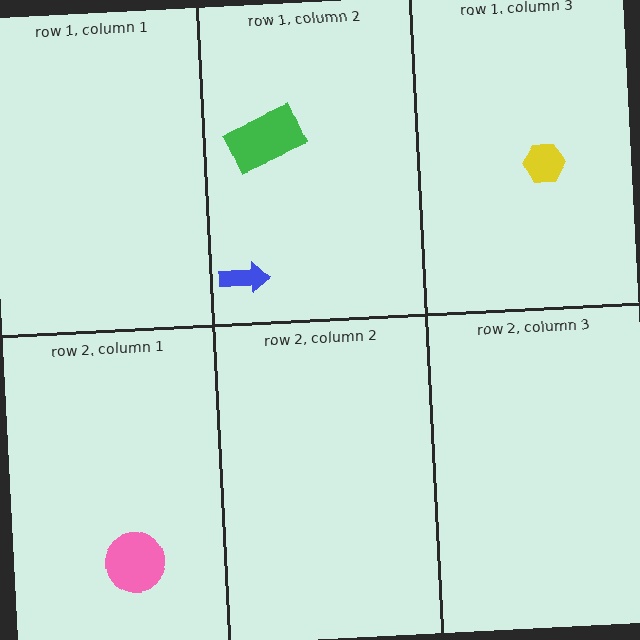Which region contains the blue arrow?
The row 1, column 2 region.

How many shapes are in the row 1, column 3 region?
1.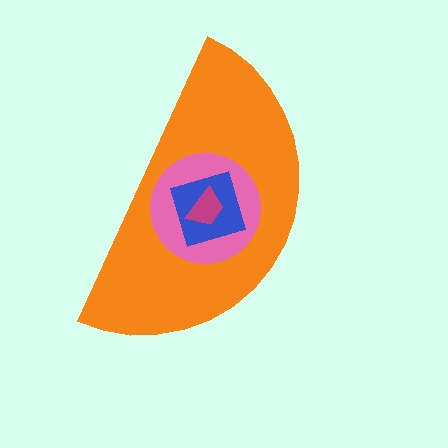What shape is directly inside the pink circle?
The blue diamond.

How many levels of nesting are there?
4.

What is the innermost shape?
The magenta trapezoid.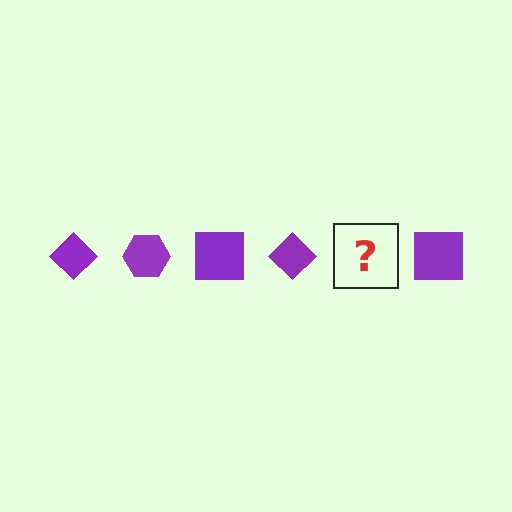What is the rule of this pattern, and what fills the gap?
The rule is that the pattern cycles through diamond, hexagon, square shapes in purple. The gap should be filled with a purple hexagon.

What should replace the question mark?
The question mark should be replaced with a purple hexagon.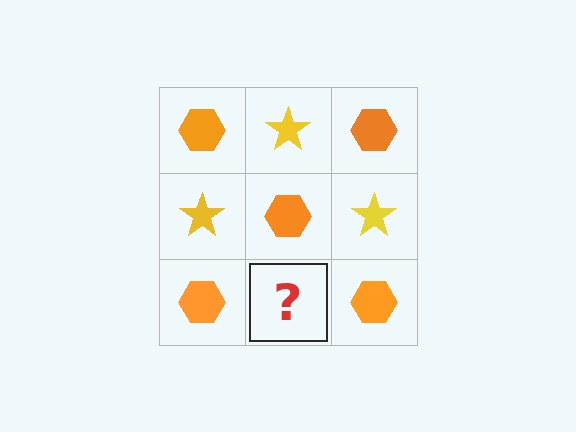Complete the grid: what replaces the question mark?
The question mark should be replaced with a yellow star.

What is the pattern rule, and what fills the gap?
The rule is that it alternates orange hexagon and yellow star in a checkerboard pattern. The gap should be filled with a yellow star.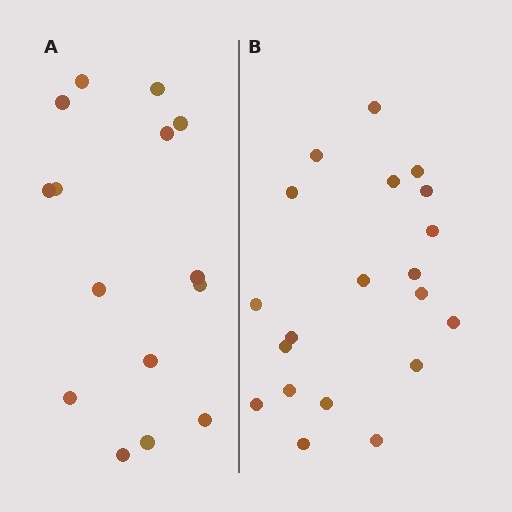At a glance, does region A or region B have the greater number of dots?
Region B (the right region) has more dots.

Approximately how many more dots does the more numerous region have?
Region B has about 5 more dots than region A.